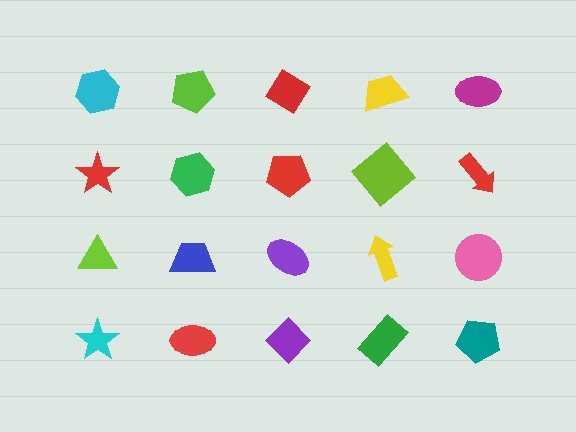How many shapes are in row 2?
5 shapes.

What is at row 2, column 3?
A red pentagon.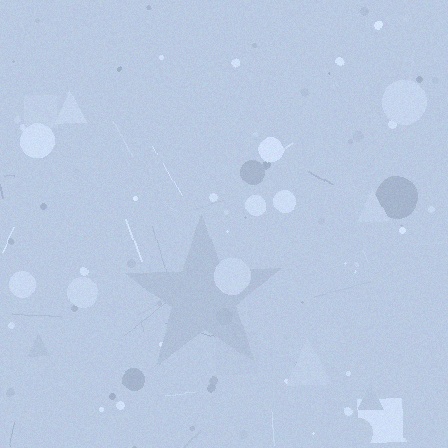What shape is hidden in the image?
A star is hidden in the image.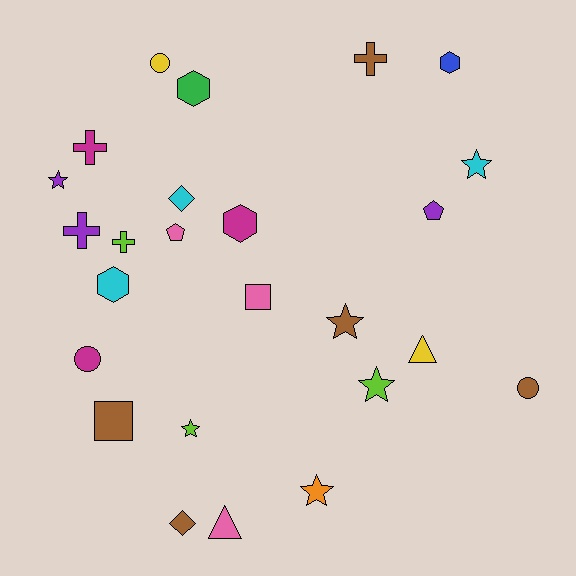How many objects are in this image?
There are 25 objects.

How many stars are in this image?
There are 6 stars.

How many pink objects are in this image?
There are 3 pink objects.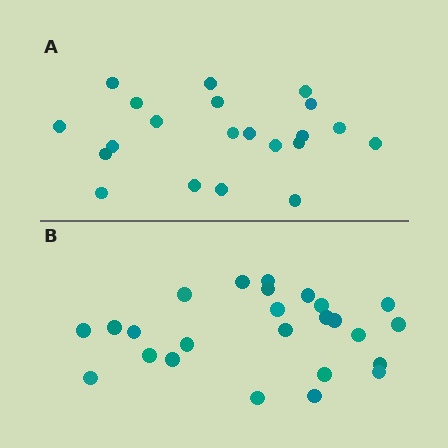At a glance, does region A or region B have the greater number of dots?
Region B (the bottom region) has more dots.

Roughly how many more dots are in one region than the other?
Region B has about 4 more dots than region A.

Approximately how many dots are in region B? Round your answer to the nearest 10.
About 20 dots. (The exact count is 25, which rounds to 20.)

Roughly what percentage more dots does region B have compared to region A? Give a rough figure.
About 20% more.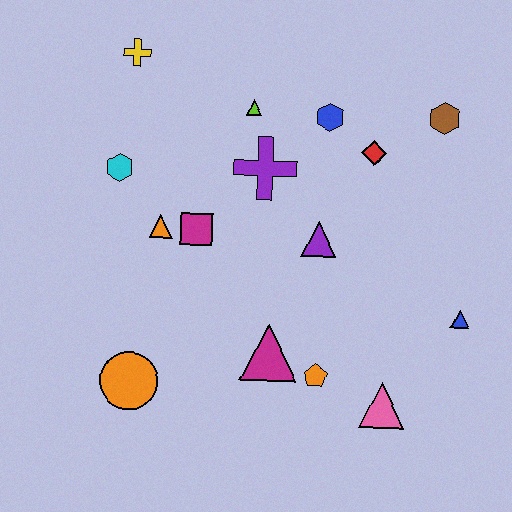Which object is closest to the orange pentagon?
The magenta triangle is closest to the orange pentagon.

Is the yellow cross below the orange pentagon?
No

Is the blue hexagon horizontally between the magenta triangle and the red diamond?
Yes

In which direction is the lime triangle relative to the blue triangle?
The lime triangle is to the left of the blue triangle.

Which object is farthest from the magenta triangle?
The yellow cross is farthest from the magenta triangle.